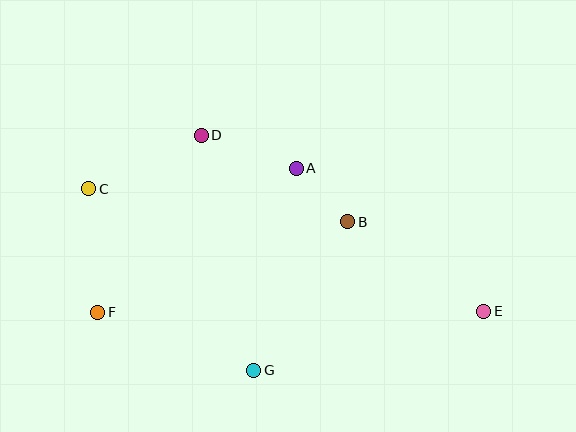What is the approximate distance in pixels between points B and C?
The distance between B and C is approximately 261 pixels.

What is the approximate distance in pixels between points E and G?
The distance between E and G is approximately 237 pixels.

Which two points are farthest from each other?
Points C and E are farthest from each other.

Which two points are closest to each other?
Points A and B are closest to each other.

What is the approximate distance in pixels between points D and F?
The distance between D and F is approximately 205 pixels.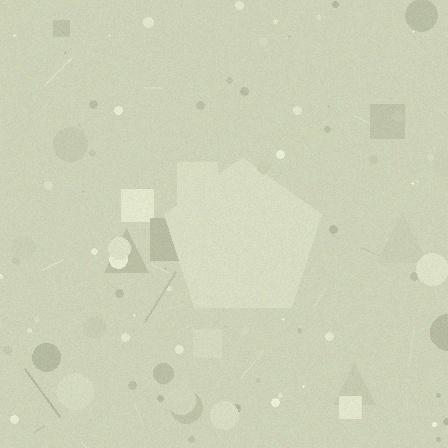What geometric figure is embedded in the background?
A pentagon is embedded in the background.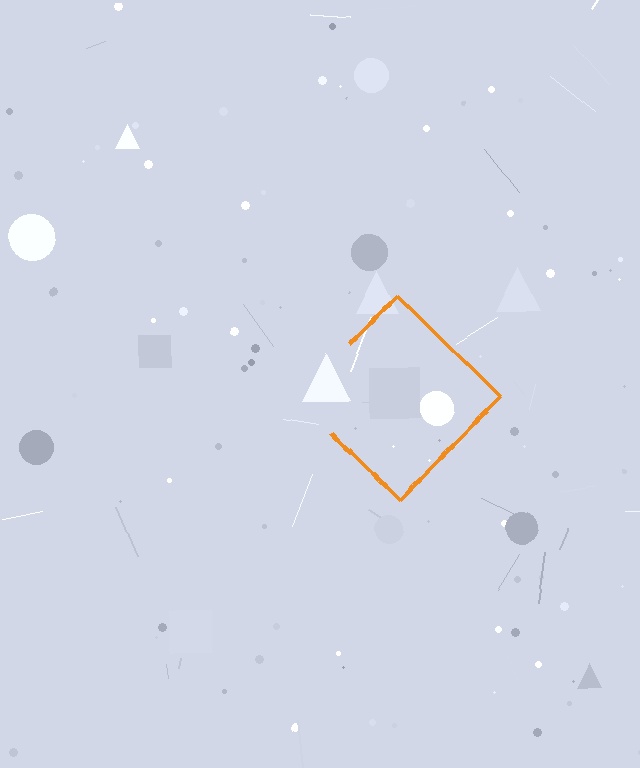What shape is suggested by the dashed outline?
The dashed outline suggests a diamond.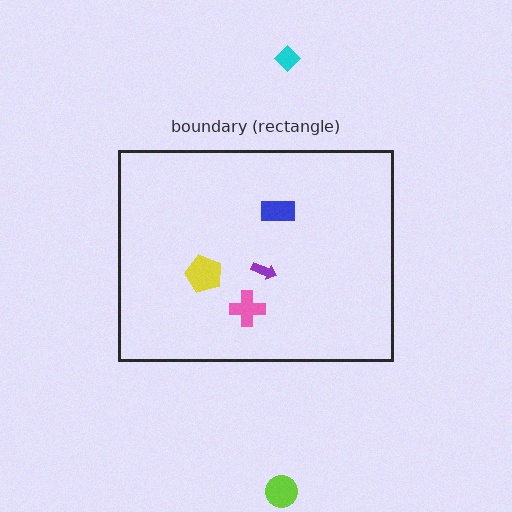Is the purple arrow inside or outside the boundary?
Inside.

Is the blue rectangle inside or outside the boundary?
Inside.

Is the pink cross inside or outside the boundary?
Inside.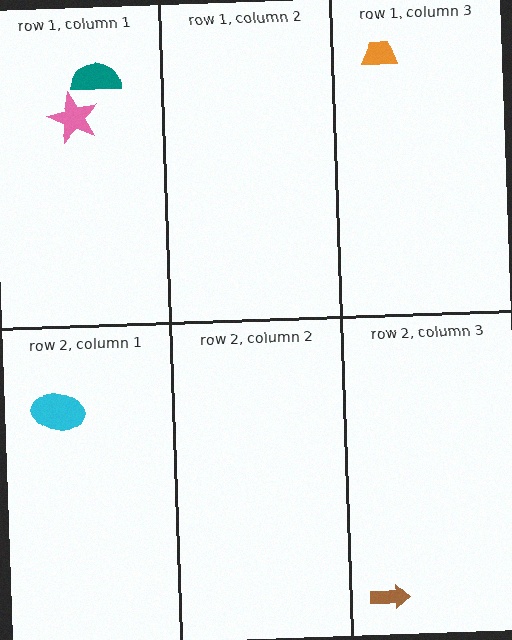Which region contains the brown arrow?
The row 2, column 3 region.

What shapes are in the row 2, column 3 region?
The brown arrow.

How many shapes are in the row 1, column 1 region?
2.